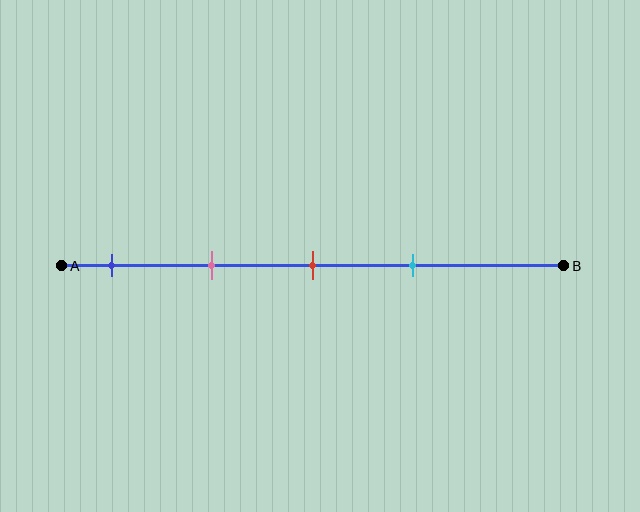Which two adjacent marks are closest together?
The red and cyan marks are the closest adjacent pair.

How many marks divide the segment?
There are 4 marks dividing the segment.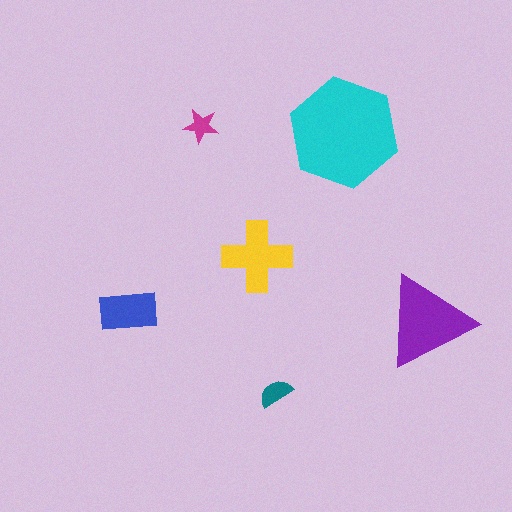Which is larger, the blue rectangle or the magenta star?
The blue rectangle.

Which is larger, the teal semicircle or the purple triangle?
The purple triangle.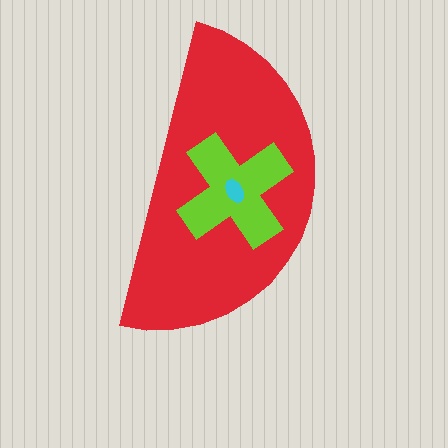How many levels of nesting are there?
3.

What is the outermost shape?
The red semicircle.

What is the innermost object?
The cyan ellipse.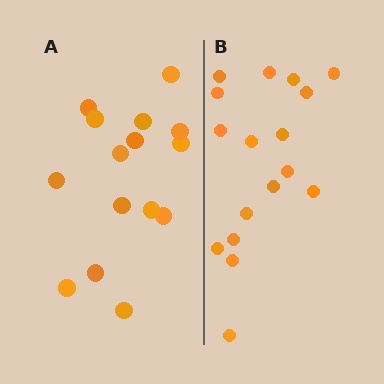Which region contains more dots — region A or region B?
Region B (the right region) has more dots.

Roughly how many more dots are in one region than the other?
Region B has just a few more — roughly 2 or 3 more dots than region A.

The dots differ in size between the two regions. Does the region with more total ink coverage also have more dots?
No. Region A has more total ink coverage because its dots are larger, but region B actually contains more individual dots. Total area can be misleading — the number of items is what matters here.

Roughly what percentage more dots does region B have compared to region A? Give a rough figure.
About 15% more.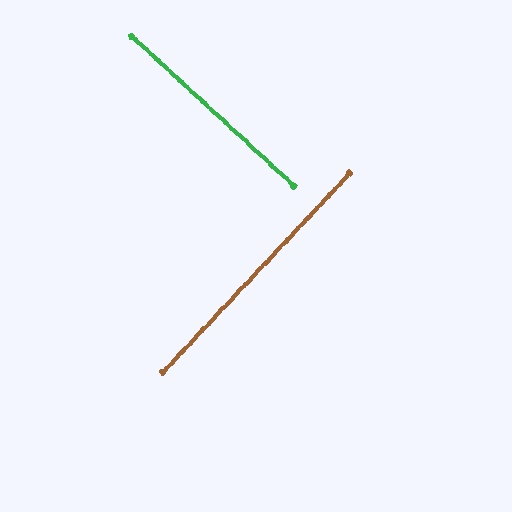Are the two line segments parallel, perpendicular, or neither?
Perpendicular — they meet at approximately 90°.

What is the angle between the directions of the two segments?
Approximately 90 degrees.